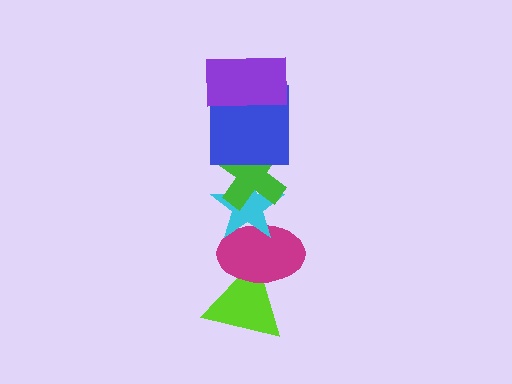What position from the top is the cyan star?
The cyan star is 4th from the top.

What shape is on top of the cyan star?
The green cross is on top of the cyan star.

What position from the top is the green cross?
The green cross is 3rd from the top.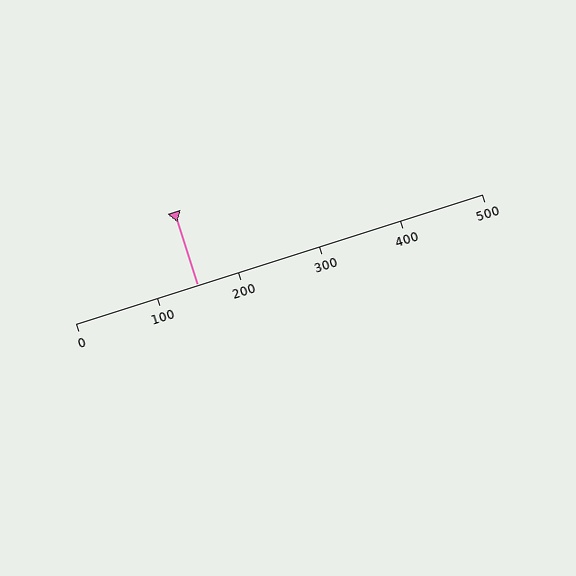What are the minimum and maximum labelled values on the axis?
The axis runs from 0 to 500.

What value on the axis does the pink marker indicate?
The marker indicates approximately 150.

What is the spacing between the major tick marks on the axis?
The major ticks are spaced 100 apart.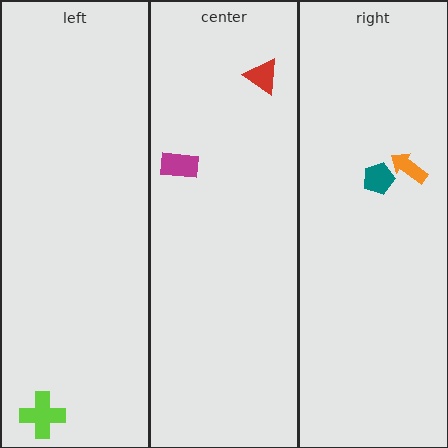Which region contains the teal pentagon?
The right region.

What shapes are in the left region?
The lime cross.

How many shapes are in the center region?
2.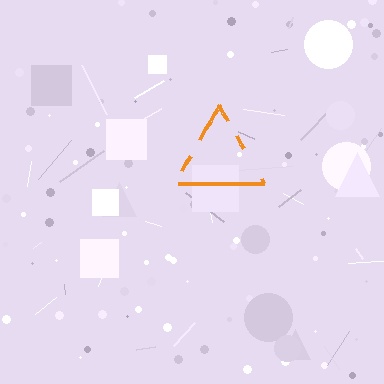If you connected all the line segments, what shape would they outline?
They would outline a triangle.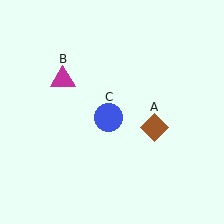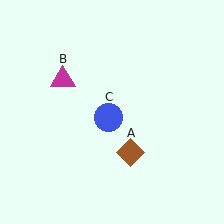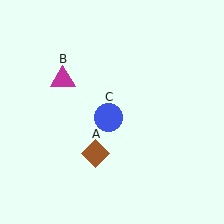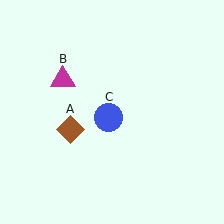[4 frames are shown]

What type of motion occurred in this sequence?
The brown diamond (object A) rotated clockwise around the center of the scene.